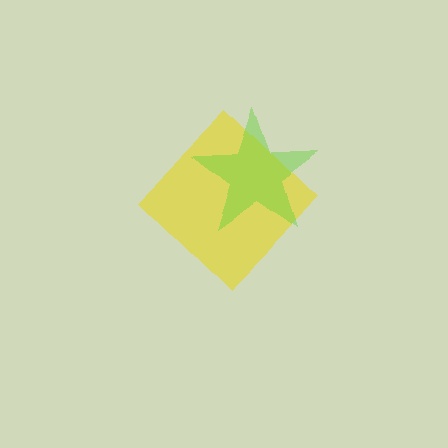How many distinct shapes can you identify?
There are 2 distinct shapes: a yellow diamond, a lime star.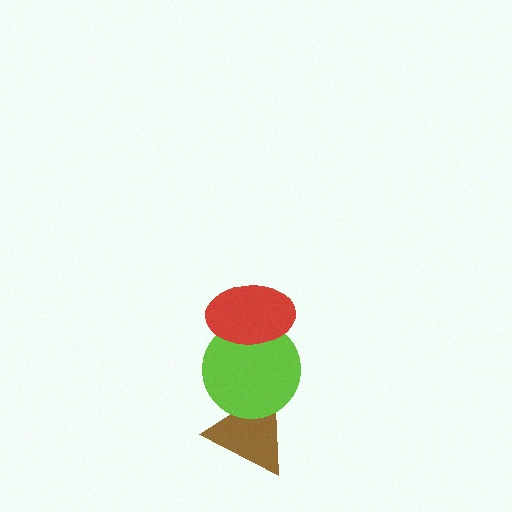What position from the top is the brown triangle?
The brown triangle is 3rd from the top.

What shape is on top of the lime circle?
The red ellipse is on top of the lime circle.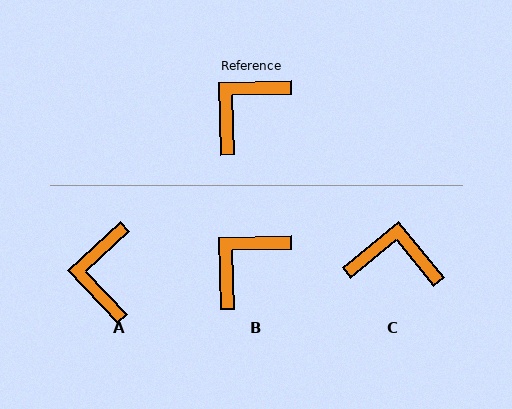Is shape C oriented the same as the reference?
No, it is off by about 52 degrees.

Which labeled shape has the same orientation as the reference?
B.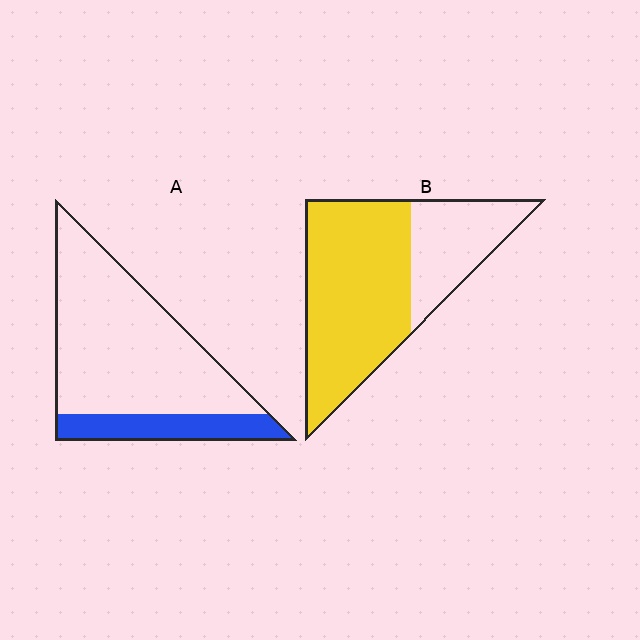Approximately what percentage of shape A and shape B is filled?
A is approximately 20% and B is approximately 70%.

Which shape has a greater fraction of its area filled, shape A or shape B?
Shape B.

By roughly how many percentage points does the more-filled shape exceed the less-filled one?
By roughly 50 percentage points (B over A).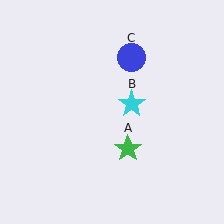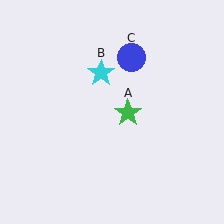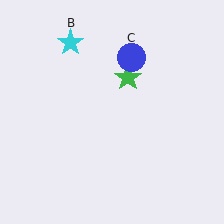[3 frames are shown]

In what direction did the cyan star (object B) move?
The cyan star (object B) moved up and to the left.